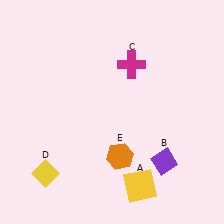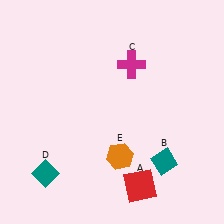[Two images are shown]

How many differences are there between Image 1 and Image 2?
There are 3 differences between the two images.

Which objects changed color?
A changed from yellow to red. B changed from purple to teal. D changed from yellow to teal.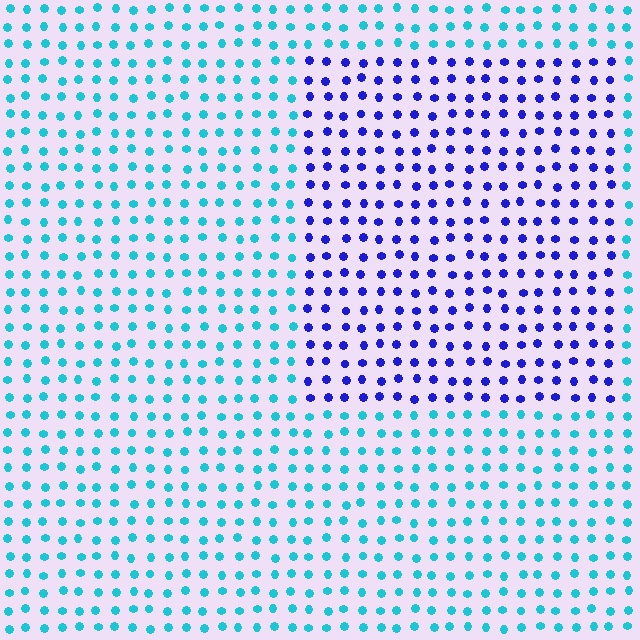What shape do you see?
I see a rectangle.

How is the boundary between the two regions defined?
The boundary is defined purely by a slight shift in hue (about 57 degrees). Spacing, size, and orientation are identical on both sides.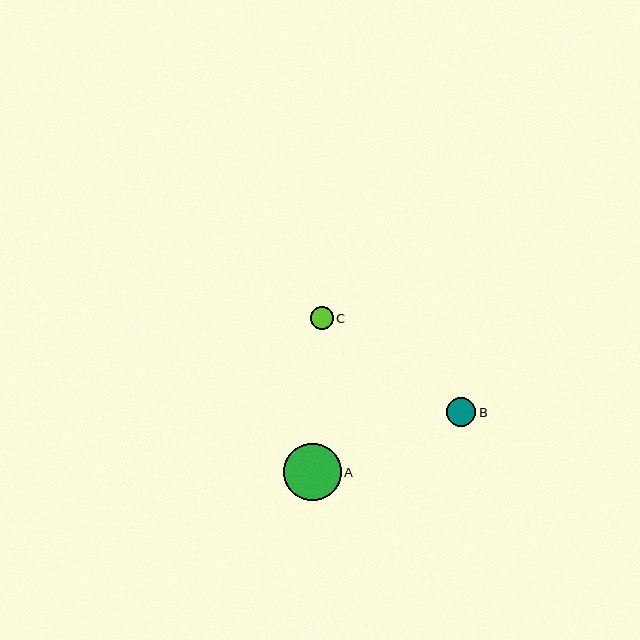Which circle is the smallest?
Circle C is the smallest with a size of approximately 22 pixels.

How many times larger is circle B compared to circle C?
Circle B is approximately 1.3 times the size of circle C.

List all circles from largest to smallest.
From largest to smallest: A, B, C.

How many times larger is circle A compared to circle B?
Circle A is approximately 1.9 times the size of circle B.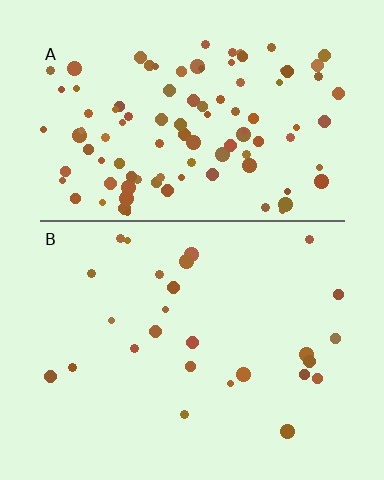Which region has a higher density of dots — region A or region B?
A (the top).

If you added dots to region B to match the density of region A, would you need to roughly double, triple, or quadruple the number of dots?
Approximately quadruple.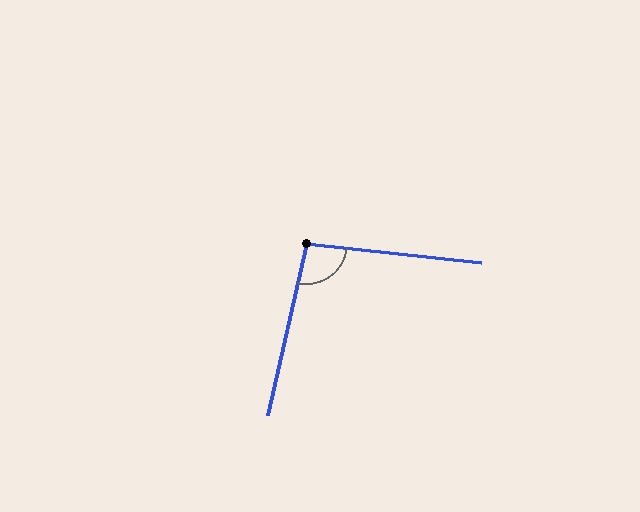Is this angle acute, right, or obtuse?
It is obtuse.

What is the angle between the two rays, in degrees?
Approximately 97 degrees.